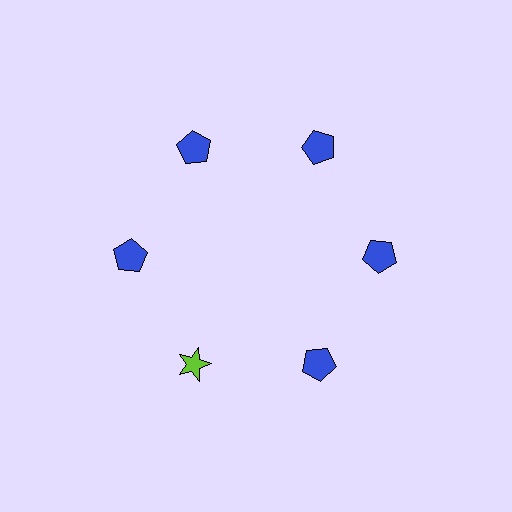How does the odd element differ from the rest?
It differs in both color (lime instead of blue) and shape (star instead of pentagon).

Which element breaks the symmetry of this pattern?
The lime star at roughly the 7 o'clock position breaks the symmetry. All other shapes are blue pentagons.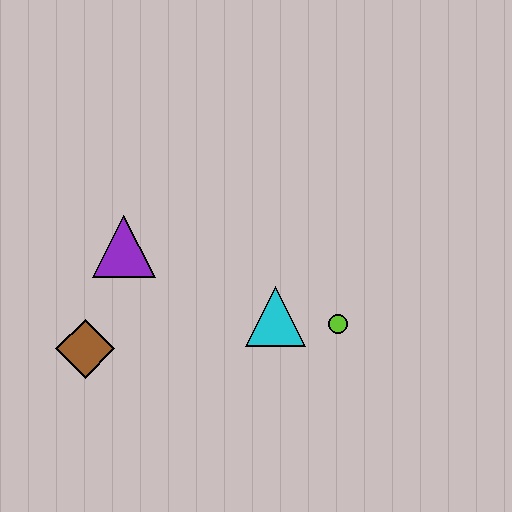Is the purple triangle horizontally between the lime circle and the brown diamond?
Yes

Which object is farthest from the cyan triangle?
The brown diamond is farthest from the cyan triangle.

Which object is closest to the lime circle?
The cyan triangle is closest to the lime circle.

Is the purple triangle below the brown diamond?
No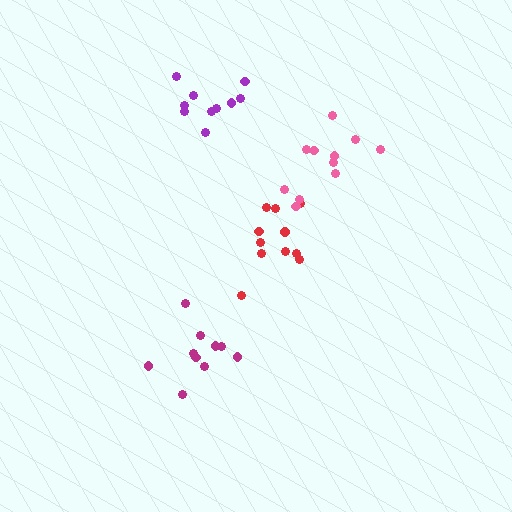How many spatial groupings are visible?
There are 4 spatial groupings.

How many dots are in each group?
Group 1: 10 dots, Group 2: 11 dots, Group 3: 11 dots, Group 4: 10 dots (42 total).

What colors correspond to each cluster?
The clusters are colored: purple, red, pink, magenta.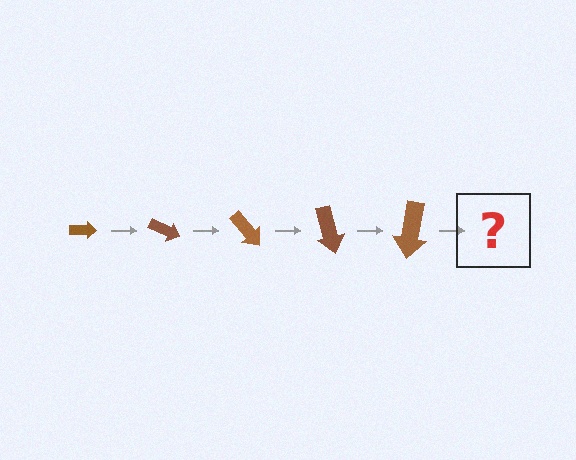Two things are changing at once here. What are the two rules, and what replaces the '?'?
The two rules are that the arrow grows larger each step and it rotates 25 degrees each step. The '?' should be an arrow, larger than the previous one and rotated 125 degrees from the start.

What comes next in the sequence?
The next element should be an arrow, larger than the previous one and rotated 125 degrees from the start.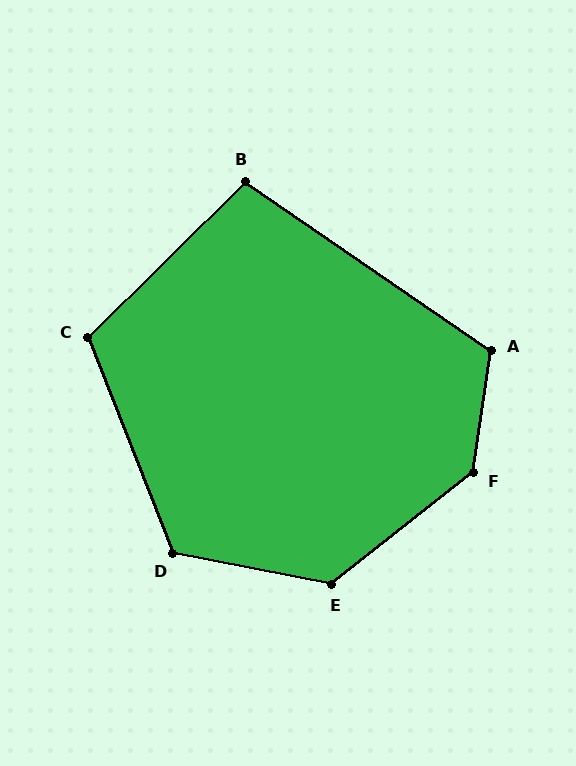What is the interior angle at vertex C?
Approximately 113 degrees (obtuse).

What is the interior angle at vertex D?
Approximately 123 degrees (obtuse).